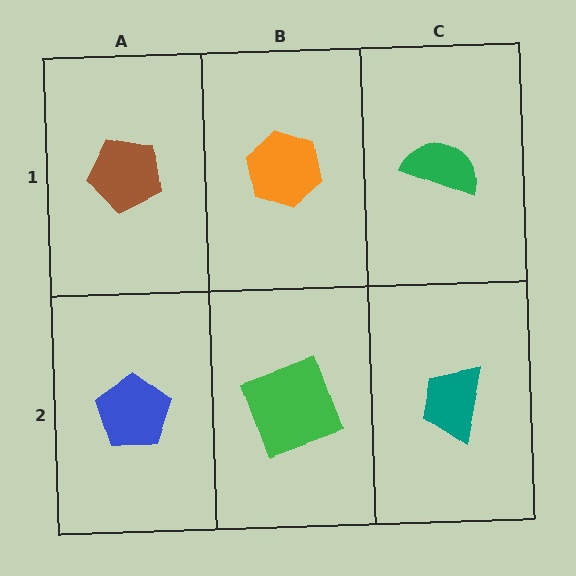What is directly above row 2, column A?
A brown pentagon.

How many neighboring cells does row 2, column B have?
3.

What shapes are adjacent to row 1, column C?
A teal trapezoid (row 2, column C), an orange hexagon (row 1, column B).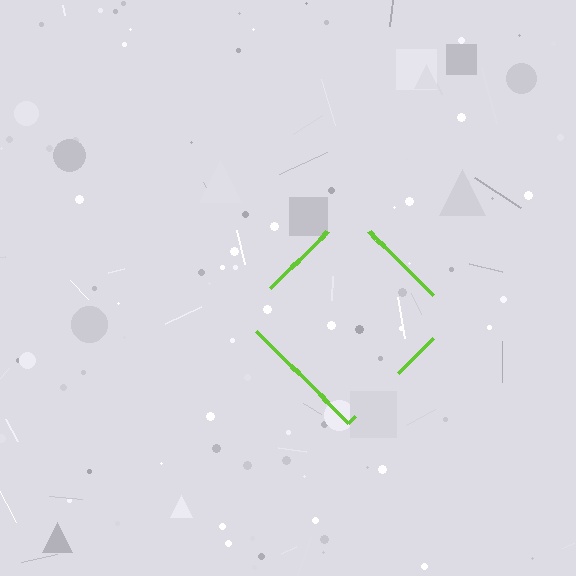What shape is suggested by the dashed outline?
The dashed outline suggests a diamond.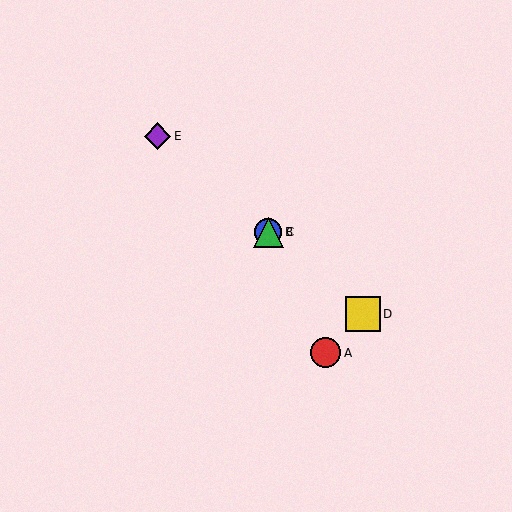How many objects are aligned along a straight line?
4 objects (B, C, D, E) are aligned along a straight line.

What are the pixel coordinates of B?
Object B is at (268, 232).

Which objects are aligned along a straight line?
Objects B, C, D, E are aligned along a straight line.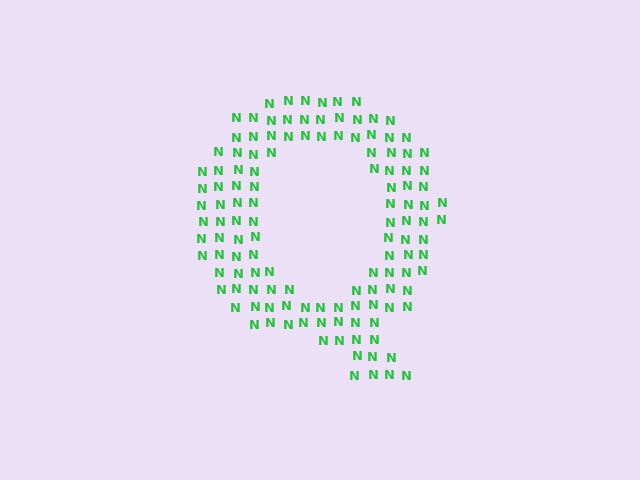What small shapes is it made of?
It is made of small letter N's.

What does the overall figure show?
The overall figure shows the letter Q.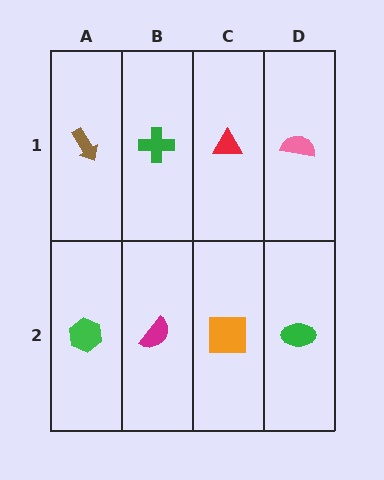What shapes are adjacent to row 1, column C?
An orange square (row 2, column C), a green cross (row 1, column B), a pink semicircle (row 1, column D).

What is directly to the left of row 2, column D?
An orange square.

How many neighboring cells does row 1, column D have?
2.